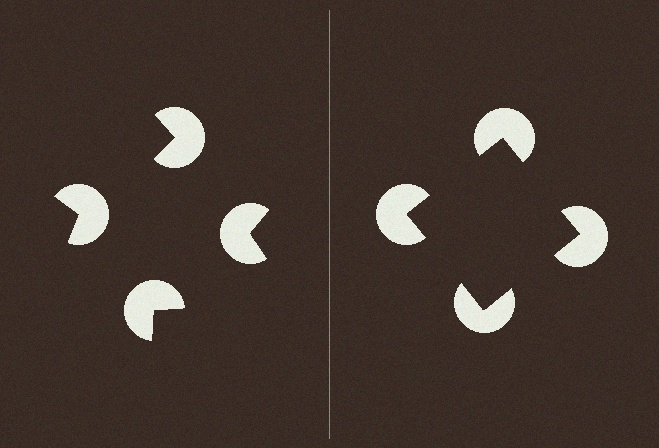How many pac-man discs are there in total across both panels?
8 — 4 on each side.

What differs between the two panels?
The pac-man discs are positioned identically on both sides; only the wedge orientations differ. On the right they align to a square; on the left they are misaligned.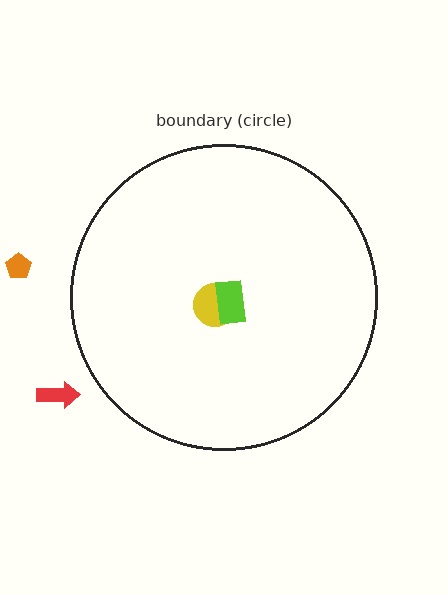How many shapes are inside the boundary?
2 inside, 2 outside.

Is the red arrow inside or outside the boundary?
Outside.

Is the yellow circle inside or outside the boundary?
Inside.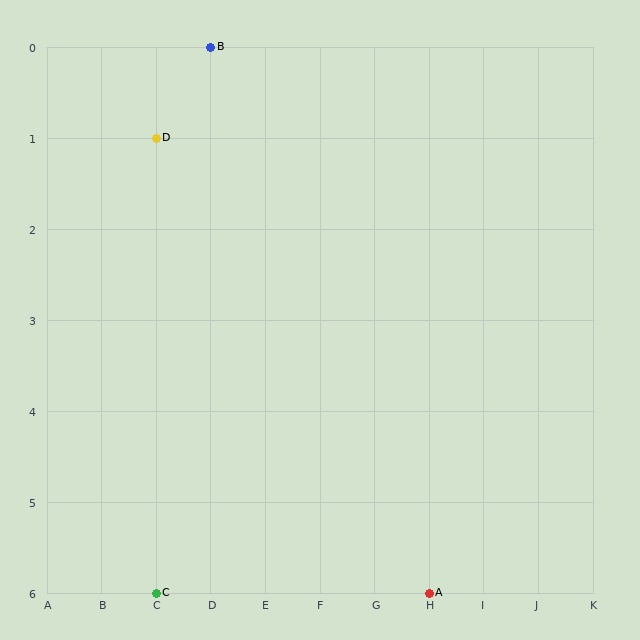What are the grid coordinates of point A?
Point A is at grid coordinates (H, 6).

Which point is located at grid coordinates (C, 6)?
Point C is at (C, 6).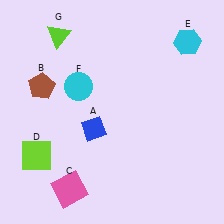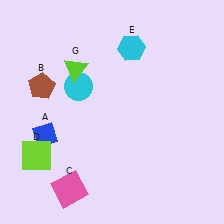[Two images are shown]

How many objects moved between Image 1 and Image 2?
3 objects moved between the two images.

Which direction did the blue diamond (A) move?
The blue diamond (A) moved left.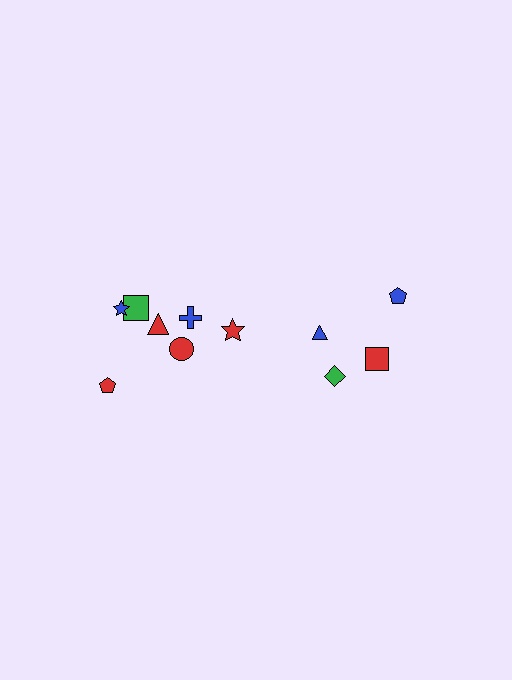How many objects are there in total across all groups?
There are 11 objects.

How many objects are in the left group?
There are 7 objects.